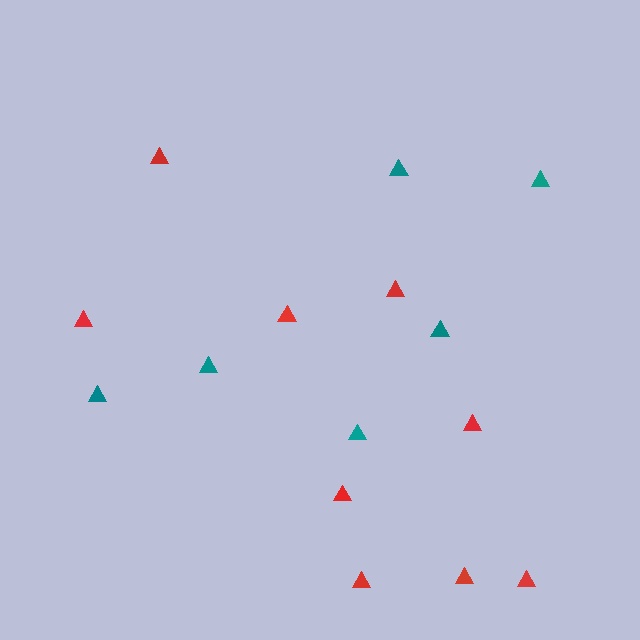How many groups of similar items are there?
There are 2 groups: one group of teal triangles (6) and one group of red triangles (9).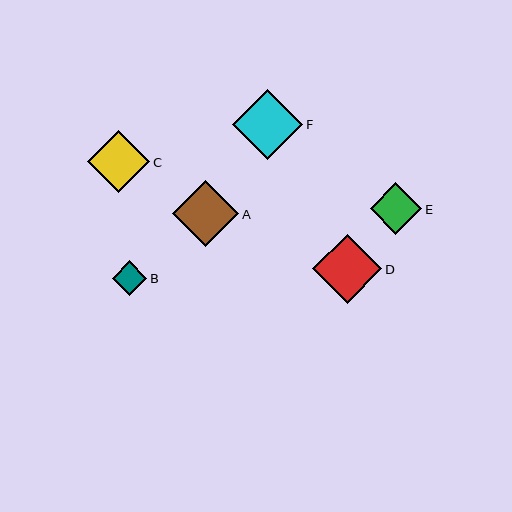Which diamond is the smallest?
Diamond B is the smallest with a size of approximately 34 pixels.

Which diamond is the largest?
Diamond F is the largest with a size of approximately 70 pixels.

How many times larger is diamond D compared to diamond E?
Diamond D is approximately 1.3 times the size of diamond E.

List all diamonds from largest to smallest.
From largest to smallest: F, D, A, C, E, B.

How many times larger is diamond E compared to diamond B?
Diamond E is approximately 1.5 times the size of diamond B.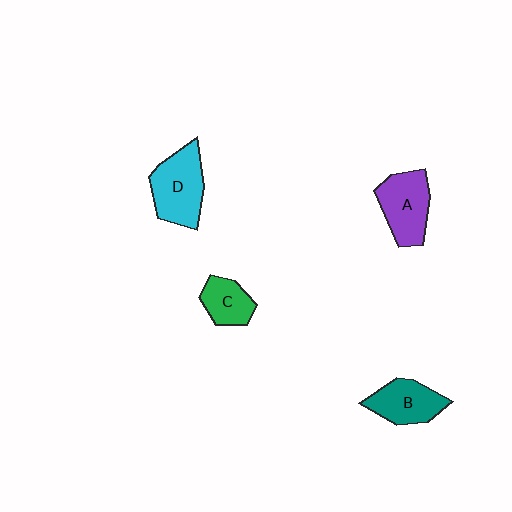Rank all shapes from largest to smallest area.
From largest to smallest: D (cyan), A (purple), B (teal), C (green).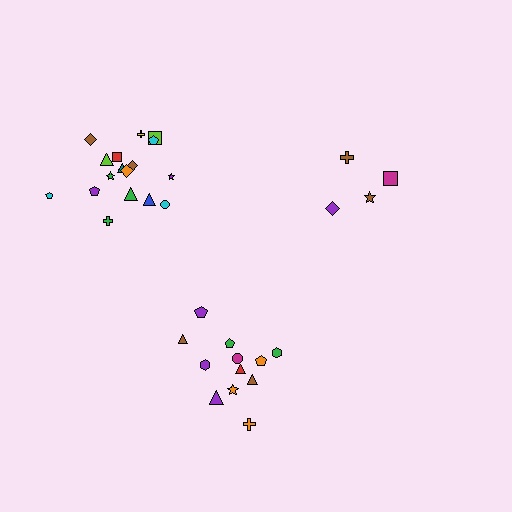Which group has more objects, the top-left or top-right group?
The top-left group.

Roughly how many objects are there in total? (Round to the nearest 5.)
Roughly 35 objects in total.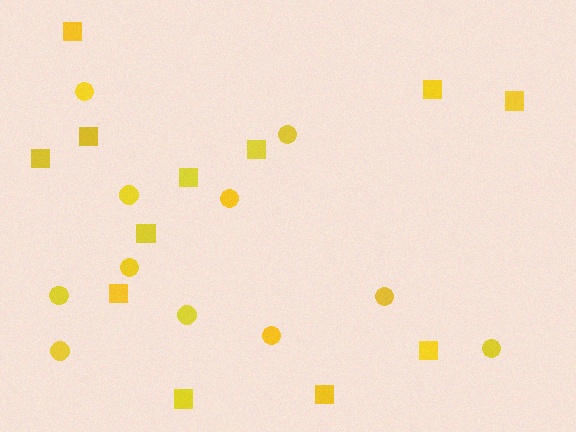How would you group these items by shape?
There are 2 groups: one group of circles (11) and one group of squares (12).